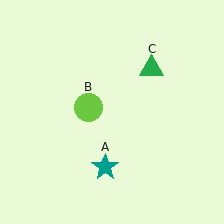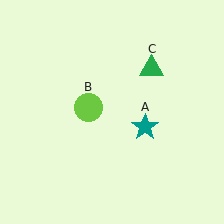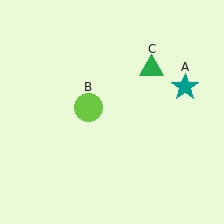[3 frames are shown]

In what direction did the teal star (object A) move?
The teal star (object A) moved up and to the right.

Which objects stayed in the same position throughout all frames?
Lime circle (object B) and green triangle (object C) remained stationary.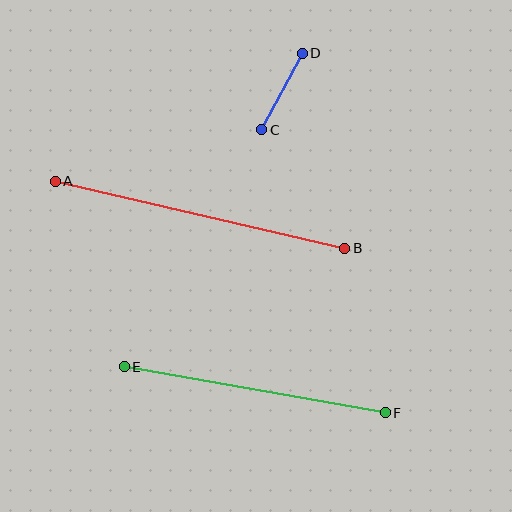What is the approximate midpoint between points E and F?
The midpoint is at approximately (255, 390) pixels.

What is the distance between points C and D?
The distance is approximately 86 pixels.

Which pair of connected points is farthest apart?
Points A and B are farthest apart.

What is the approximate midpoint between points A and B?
The midpoint is at approximately (200, 215) pixels.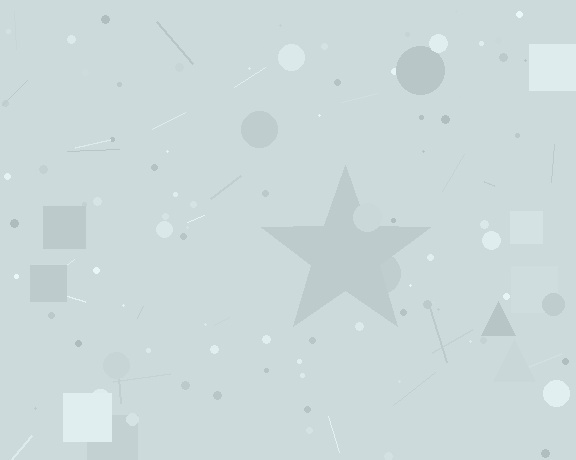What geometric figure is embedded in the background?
A star is embedded in the background.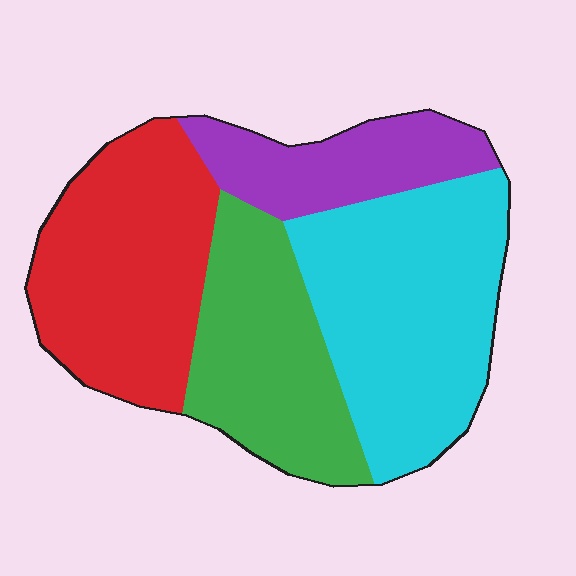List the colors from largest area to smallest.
From largest to smallest: cyan, red, green, purple.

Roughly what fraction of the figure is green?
Green takes up about one quarter (1/4) of the figure.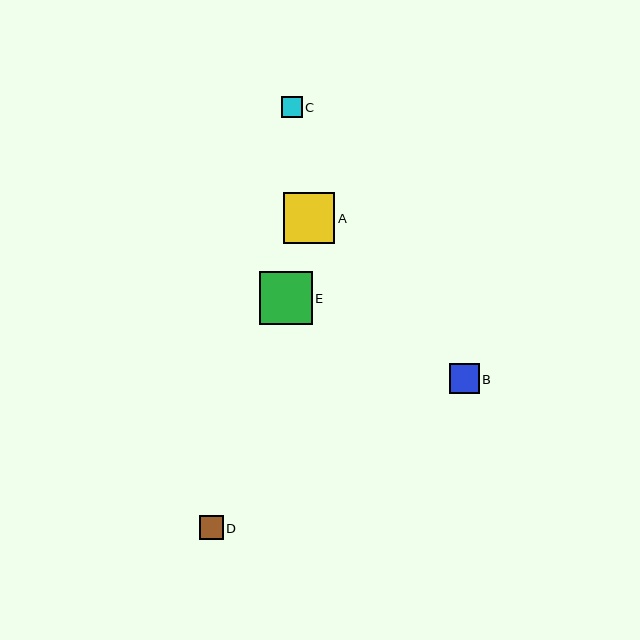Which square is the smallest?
Square C is the smallest with a size of approximately 21 pixels.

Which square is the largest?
Square E is the largest with a size of approximately 53 pixels.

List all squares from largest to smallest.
From largest to smallest: E, A, B, D, C.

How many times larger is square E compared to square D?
Square E is approximately 2.2 times the size of square D.